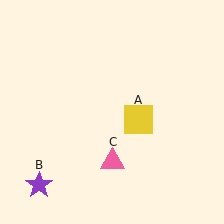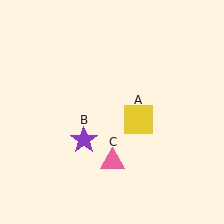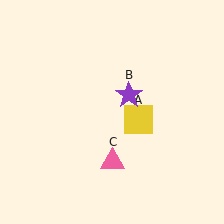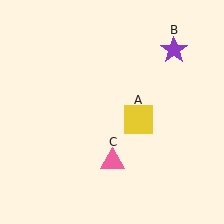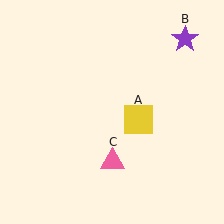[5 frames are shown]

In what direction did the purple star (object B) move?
The purple star (object B) moved up and to the right.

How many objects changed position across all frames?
1 object changed position: purple star (object B).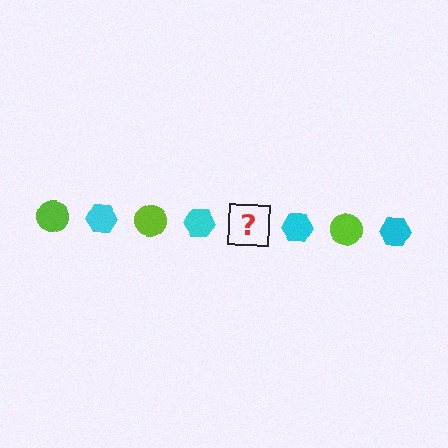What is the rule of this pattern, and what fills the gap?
The rule is that the pattern alternates between lime circle and cyan hexagon. The gap should be filled with a lime circle.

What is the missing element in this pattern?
The missing element is a lime circle.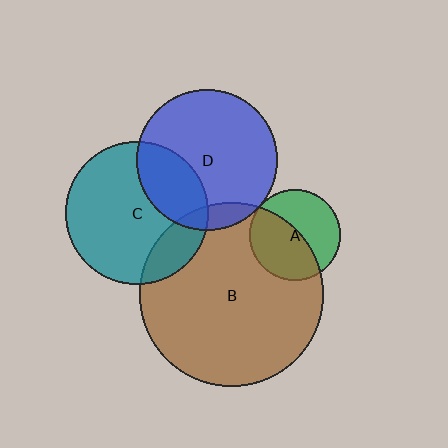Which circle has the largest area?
Circle B (brown).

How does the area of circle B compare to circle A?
Approximately 4.0 times.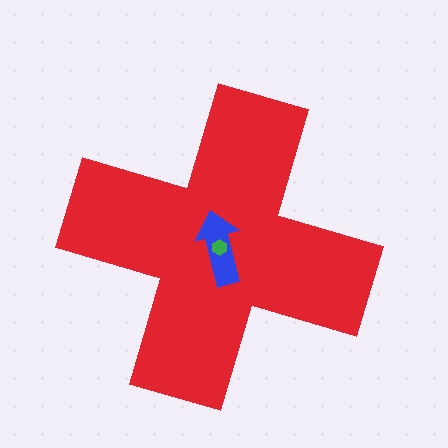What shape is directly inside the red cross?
The blue arrow.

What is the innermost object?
The green hexagon.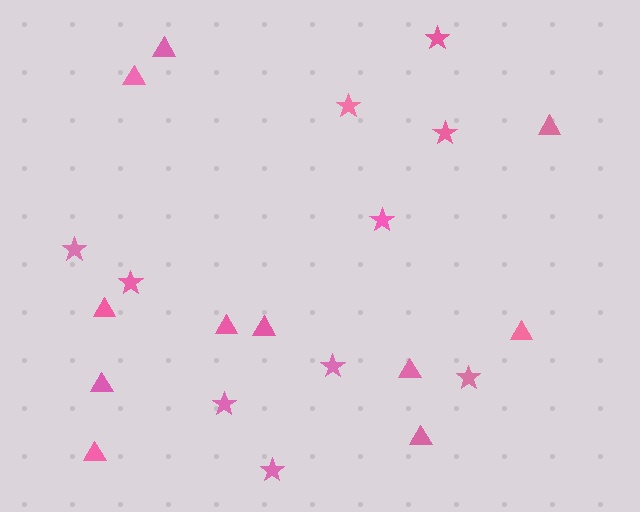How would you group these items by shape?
There are 2 groups: one group of stars (10) and one group of triangles (11).